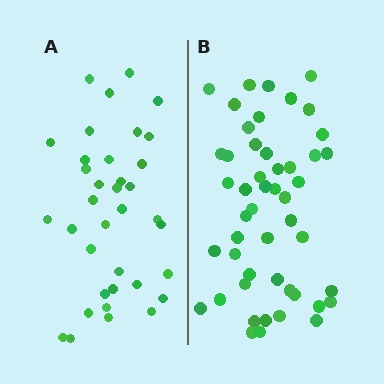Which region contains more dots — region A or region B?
Region B (the right region) has more dots.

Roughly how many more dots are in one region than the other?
Region B has approximately 15 more dots than region A.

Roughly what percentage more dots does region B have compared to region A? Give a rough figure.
About 35% more.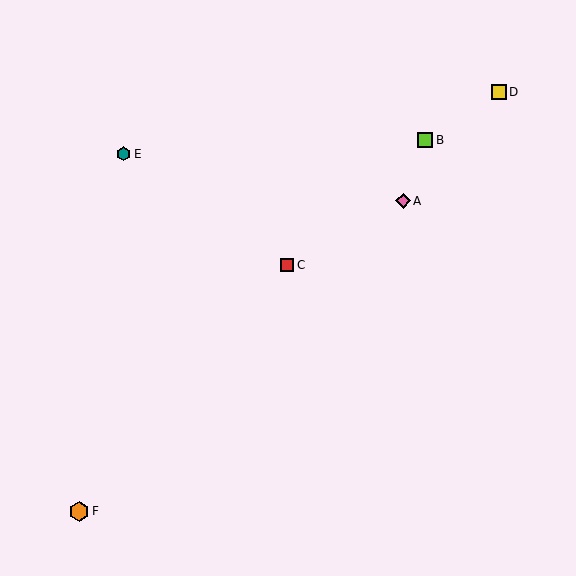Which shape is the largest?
The orange hexagon (labeled F) is the largest.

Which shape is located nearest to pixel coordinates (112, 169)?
The teal hexagon (labeled E) at (124, 154) is nearest to that location.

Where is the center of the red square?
The center of the red square is at (287, 265).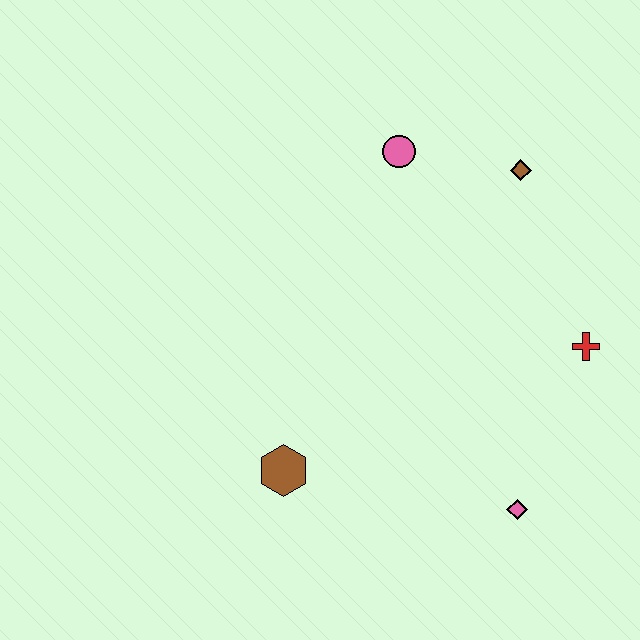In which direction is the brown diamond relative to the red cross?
The brown diamond is above the red cross.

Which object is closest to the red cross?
The pink diamond is closest to the red cross.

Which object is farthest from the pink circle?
The pink diamond is farthest from the pink circle.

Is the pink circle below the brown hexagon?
No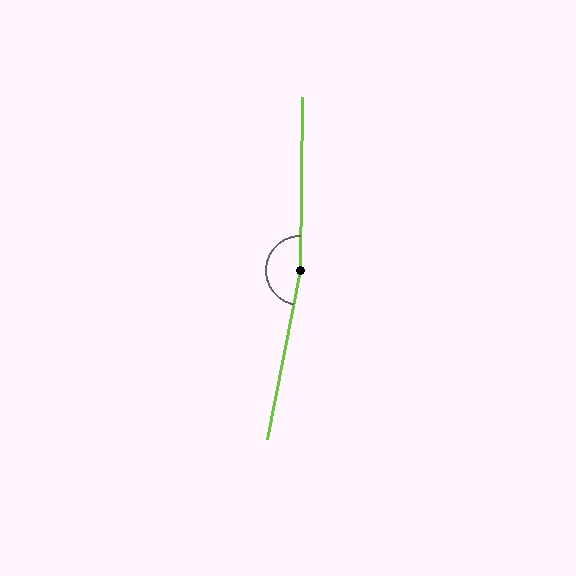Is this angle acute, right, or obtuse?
It is obtuse.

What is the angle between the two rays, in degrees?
Approximately 170 degrees.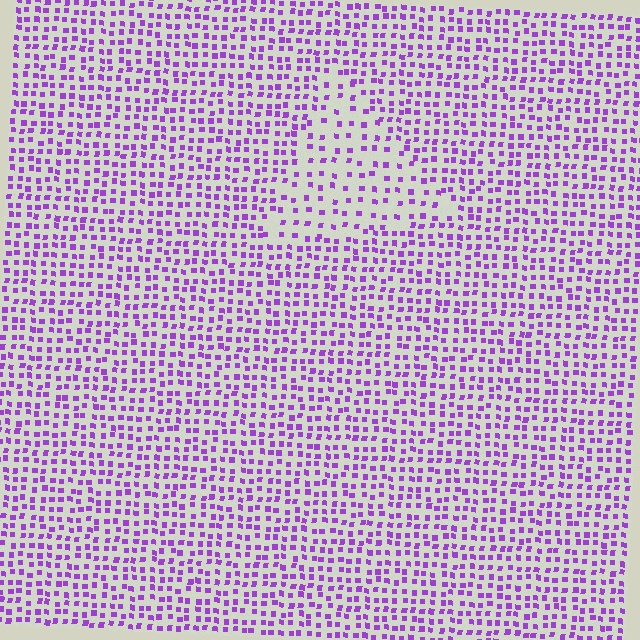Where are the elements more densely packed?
The elements are more densely packed outside the triangle boundary.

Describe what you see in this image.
The image contains small purple elements arranged at two different densities. A triangle-shaped region is visible where the elements are less densely packed than the surrounding area.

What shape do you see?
I see a triangle.